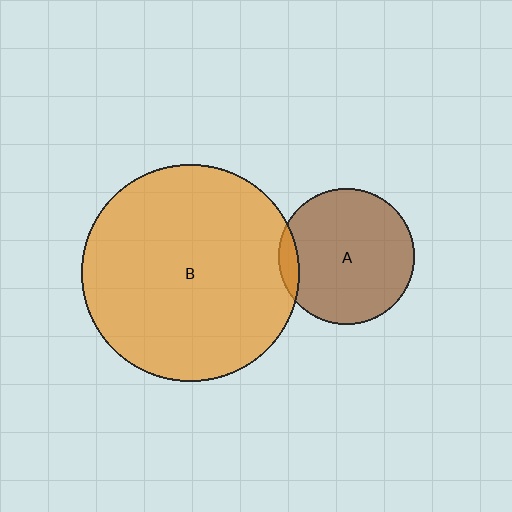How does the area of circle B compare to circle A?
Approximately 2.6 times.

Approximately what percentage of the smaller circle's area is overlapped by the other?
Approximately 5%.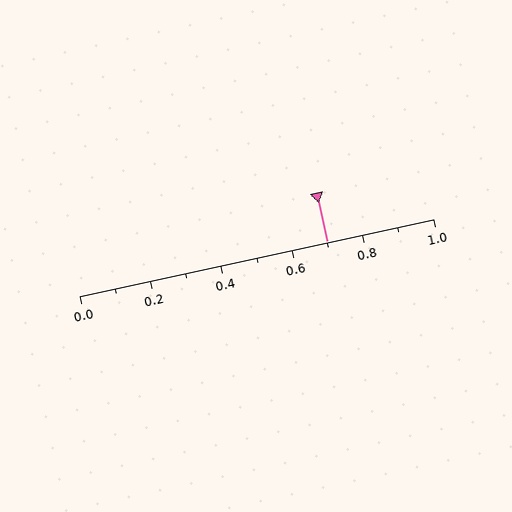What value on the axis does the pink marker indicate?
The marker indicates approximately 0.7.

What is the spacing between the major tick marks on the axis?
The major ticks are spaced 0.2 apart.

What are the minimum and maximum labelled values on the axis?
The axis runs from 0.0 to 1.0.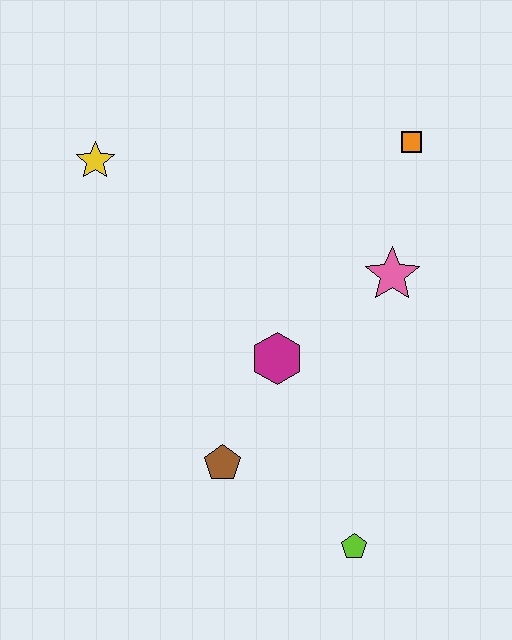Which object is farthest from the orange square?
The lime pentagon is farthest from the orange square.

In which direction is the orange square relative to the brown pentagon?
The orange square is above the brown pentagon.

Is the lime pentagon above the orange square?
No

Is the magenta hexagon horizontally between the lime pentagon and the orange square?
No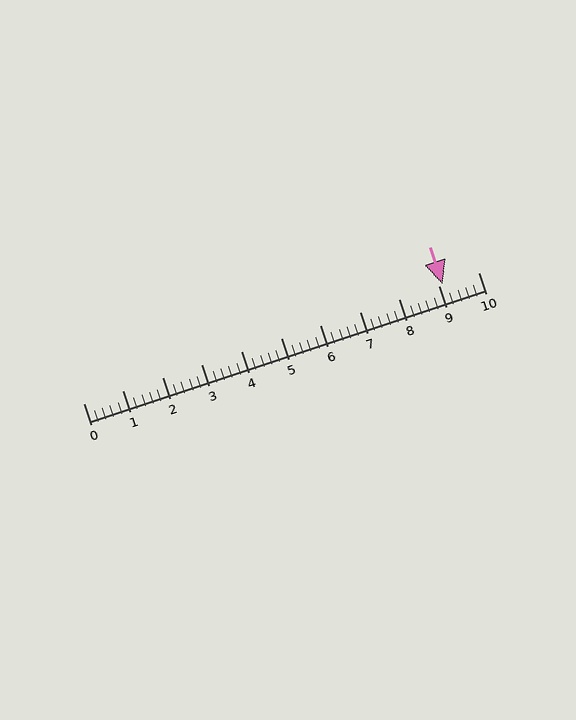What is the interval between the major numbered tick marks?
The major tick marks are spaced 1 units apart.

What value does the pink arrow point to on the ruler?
The pink arrow points to approximately 9.1.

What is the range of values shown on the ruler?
The ruler shows values from 0 to 10.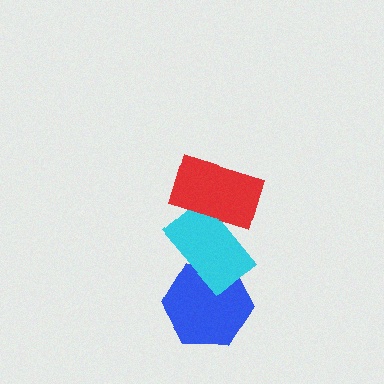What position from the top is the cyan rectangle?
The cyan rectangle is 2nd from the top.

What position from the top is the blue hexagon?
The blue hexagon is 3rd from the top.